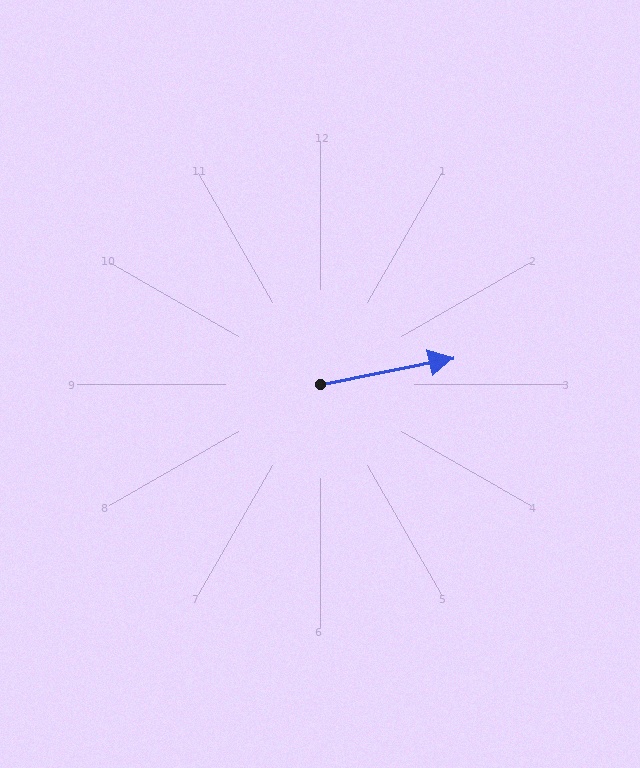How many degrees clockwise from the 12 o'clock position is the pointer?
Approximately 79 degrees.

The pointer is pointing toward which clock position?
Roughly 3 o'clock.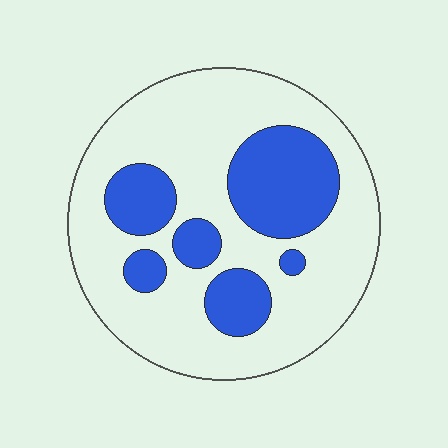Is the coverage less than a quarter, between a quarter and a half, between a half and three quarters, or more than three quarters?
Between a quarter and a half.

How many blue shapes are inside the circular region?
6.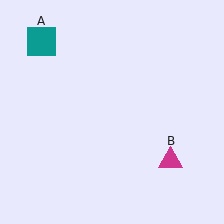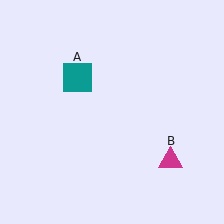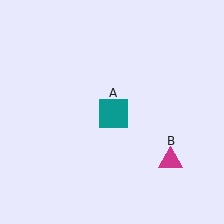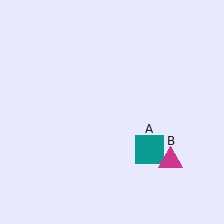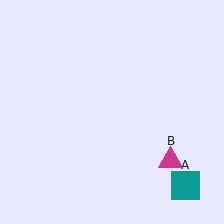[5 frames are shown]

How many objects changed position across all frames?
1 object changed position: teal square (object A).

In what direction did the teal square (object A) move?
The teal square (object A) moved down and to the right.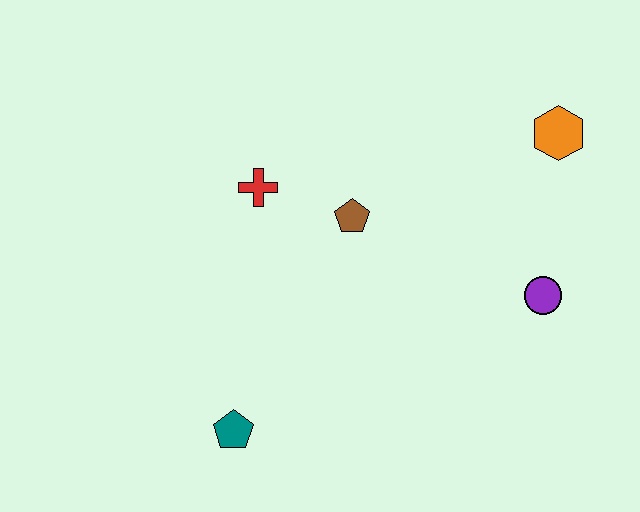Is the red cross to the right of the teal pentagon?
Yes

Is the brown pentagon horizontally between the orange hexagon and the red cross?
Yes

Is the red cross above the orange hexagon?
No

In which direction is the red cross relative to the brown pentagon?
The red cross is to the left of the brown pentagon.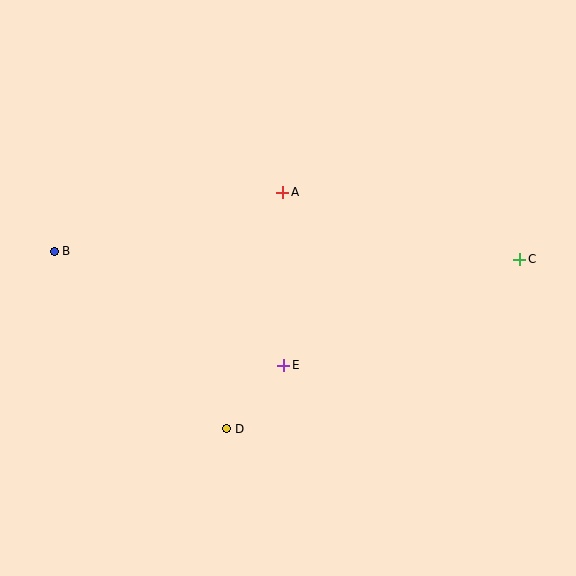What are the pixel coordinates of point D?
Point D is at (227, 429).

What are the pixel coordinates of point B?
Point B is at (54, 251).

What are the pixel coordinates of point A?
Point A is at (283, 192).